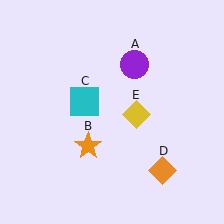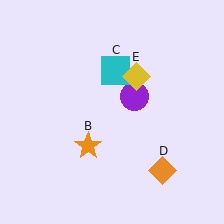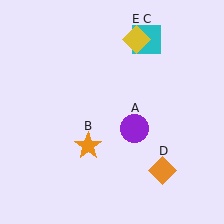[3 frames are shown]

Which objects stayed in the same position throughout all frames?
Orange star (object B) and orange diamond (object D) remained stationary.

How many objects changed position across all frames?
3 objects changed position: purple circle (object A), cyan square (object C), yellow diamond (object E).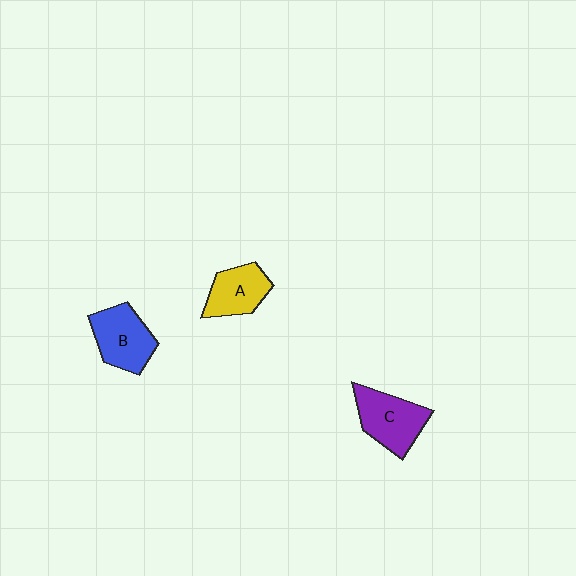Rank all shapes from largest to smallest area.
From largest to smallest: C (purple), B (blue), A (yellow).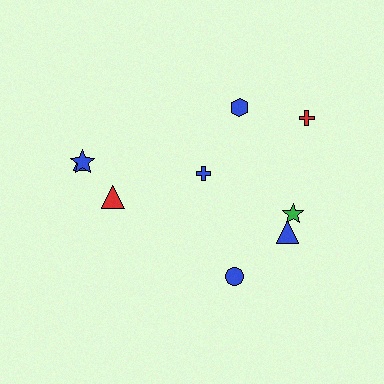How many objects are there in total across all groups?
There are 9 objects.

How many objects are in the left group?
There are 3 objects.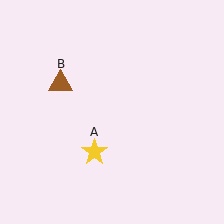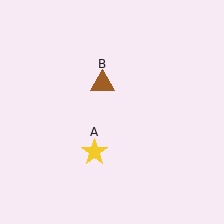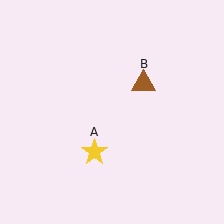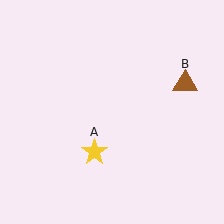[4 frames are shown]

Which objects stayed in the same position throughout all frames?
Yellow star (object A) remained stationary.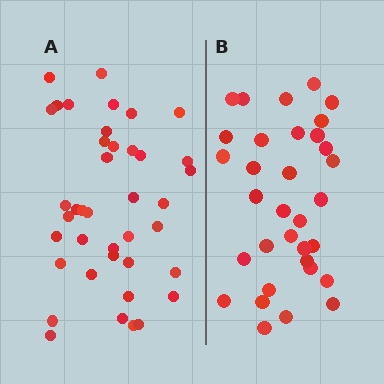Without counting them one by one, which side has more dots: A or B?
Region A (the left region) has more dots.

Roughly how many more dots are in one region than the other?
Region A has roughly 8 or so more dots than region B.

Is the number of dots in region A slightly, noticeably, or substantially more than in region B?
Region A has only slightly more — the two regions are fairly close. The ratio is roughly 1.2 to 1.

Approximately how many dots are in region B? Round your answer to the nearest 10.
About 30 dots. (The exact count is 33, which rounds to 30.)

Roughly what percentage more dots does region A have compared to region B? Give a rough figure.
About 20% more.